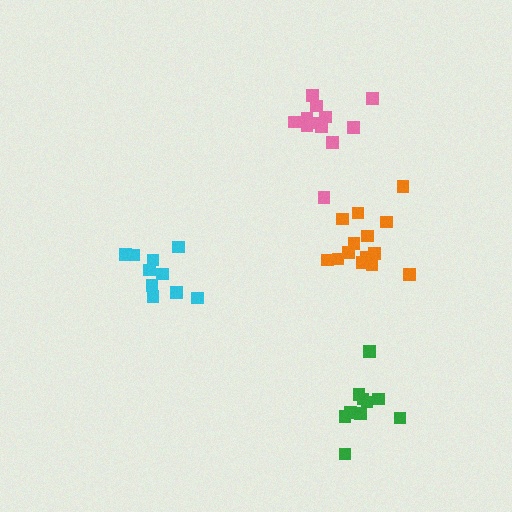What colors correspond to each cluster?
The clusters are colored: pink, cyan, green, orange.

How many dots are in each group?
Group 1: 12 dots, Group 2: 10 dots, Group 3: 10 dots, Group 4: 14 dots (46 total).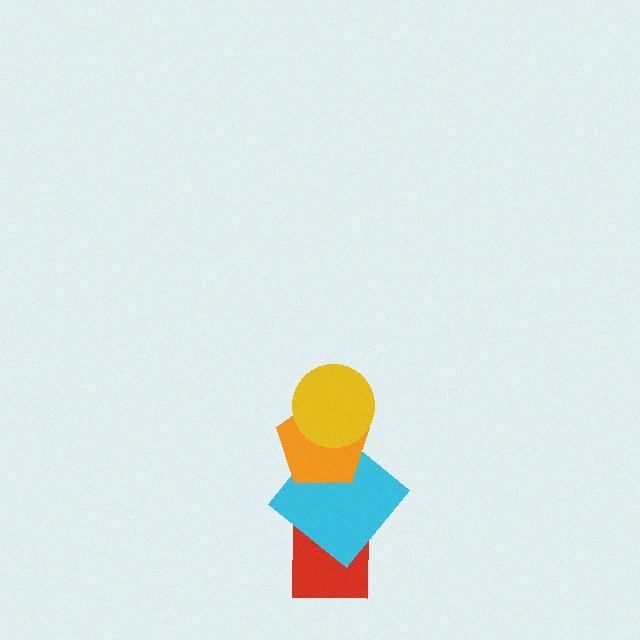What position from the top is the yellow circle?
The yellow circle is 1st from the top.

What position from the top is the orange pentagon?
The orange pentagon is 2nd from the top.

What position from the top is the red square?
The red square is 4th from the top.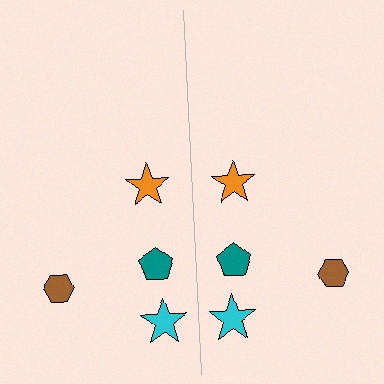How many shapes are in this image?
There are 8 shapes in this image.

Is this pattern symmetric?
Yes, this pattern has bilateral (reflection) symmetry.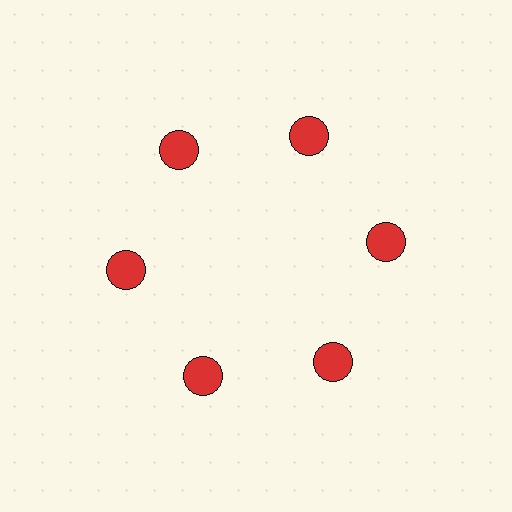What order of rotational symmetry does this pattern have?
This pattern has 6-fold rotational symmetry.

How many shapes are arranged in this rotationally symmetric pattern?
There are 6 shapes, arranged in 6 groups of 1.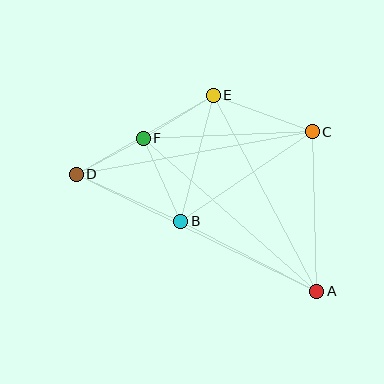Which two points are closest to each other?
Points D and F are closest to each other.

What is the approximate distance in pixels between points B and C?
The distance between B and C is approximately 159 pixels.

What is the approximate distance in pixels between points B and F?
The distance between B and F is approximately 91 pixels.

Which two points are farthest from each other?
Points A and D are farthest from each other.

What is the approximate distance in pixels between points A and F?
The distance between A and F is approximately 231 pixels.